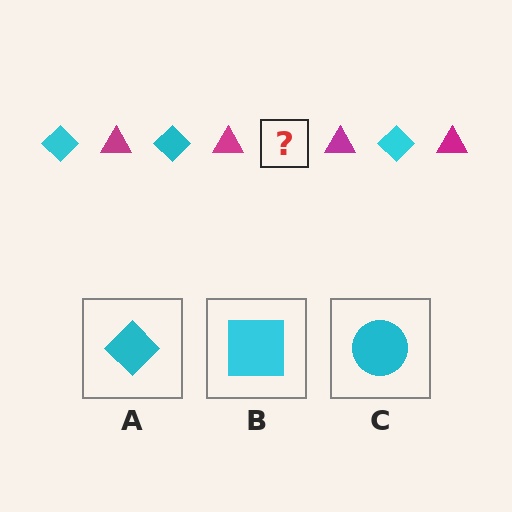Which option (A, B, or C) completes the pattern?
A.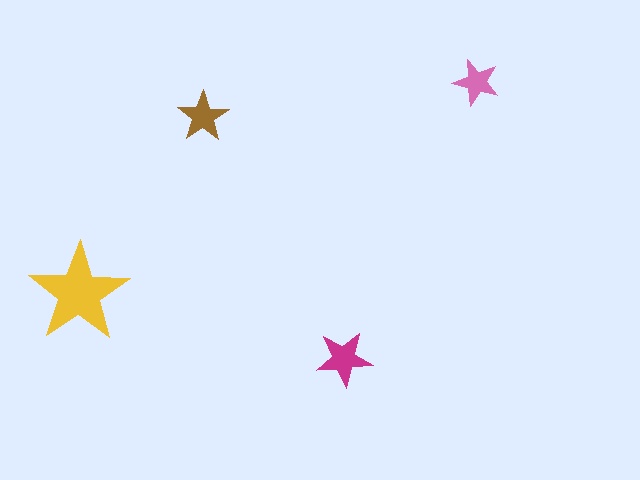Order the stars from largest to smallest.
the yellow one, the magenta one, the brown one, the pink one.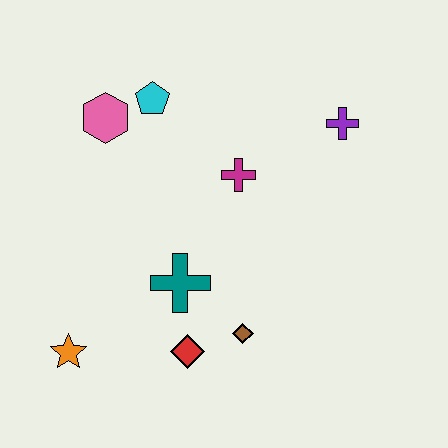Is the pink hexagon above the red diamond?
Yes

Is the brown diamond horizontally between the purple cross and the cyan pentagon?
Yes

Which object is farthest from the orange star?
The purple cross is farthest from the orange star.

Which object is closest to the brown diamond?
The red diamond is closest to the brown diamond.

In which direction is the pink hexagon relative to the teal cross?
The pink hexagon is above the teal cross.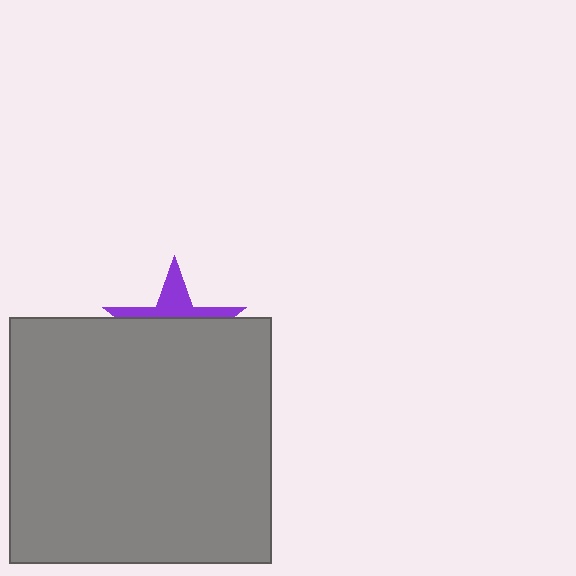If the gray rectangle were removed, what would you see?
You would see the complete purple star.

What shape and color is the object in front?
The object in front is a gray rectangle.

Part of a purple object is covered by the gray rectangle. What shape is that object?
It is a star.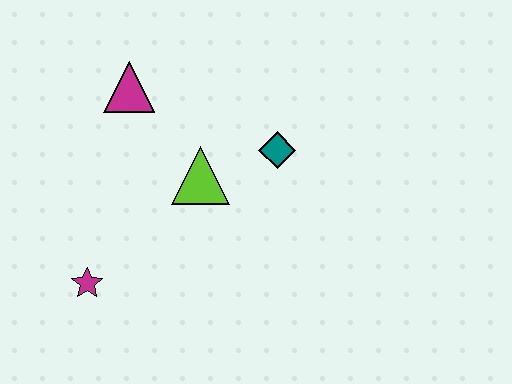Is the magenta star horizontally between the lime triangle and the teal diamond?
No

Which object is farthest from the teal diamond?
The magenta star is farthest from the teal diamond.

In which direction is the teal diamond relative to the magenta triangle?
The teal diamond is to the right of the magenta triangle.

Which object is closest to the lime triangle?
The teal diamond is closest to the lime triangle.